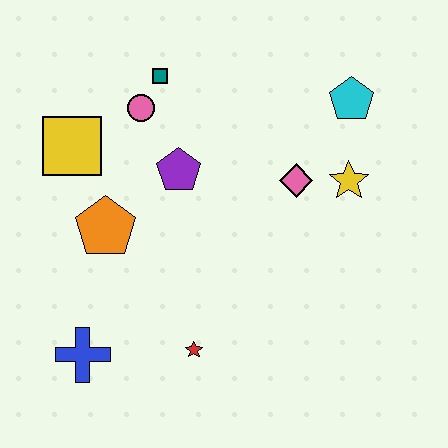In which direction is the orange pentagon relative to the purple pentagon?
The orange pentagon is to the left of the purple pentagon.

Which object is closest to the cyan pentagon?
The yellow star is closest to the cyan pentagon.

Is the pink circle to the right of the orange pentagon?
Yes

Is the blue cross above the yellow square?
No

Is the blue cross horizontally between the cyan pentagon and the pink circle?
No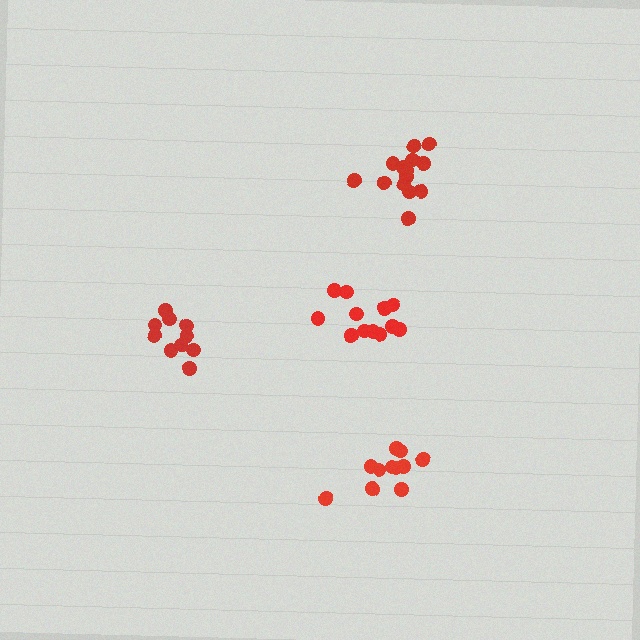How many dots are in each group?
Group 1: 10 dots, Group 2: 14 dots, Group 3: 12 dots, Group 4: 11 dots (47 total).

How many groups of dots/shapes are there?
There are 4 groups.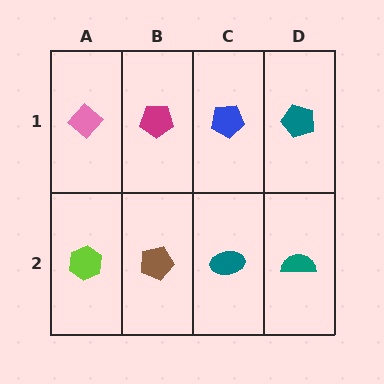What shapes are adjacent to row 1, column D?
A teal semicircle (row 2, column D), a blue pentagon (row 1, column C).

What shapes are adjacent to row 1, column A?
A lime hexagon (row 2, column A), a magenta pentagon (row 1, column B).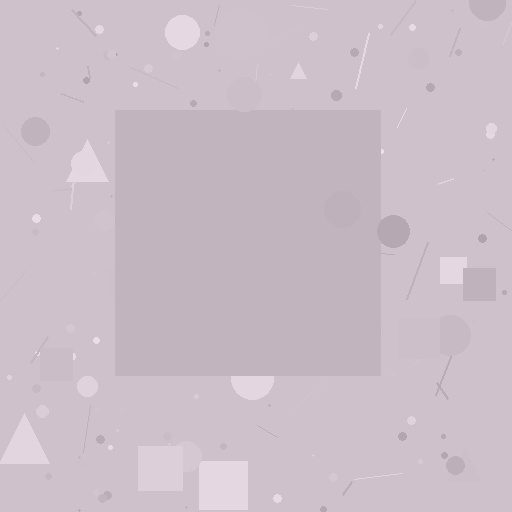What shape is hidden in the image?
A square is hidden in the image.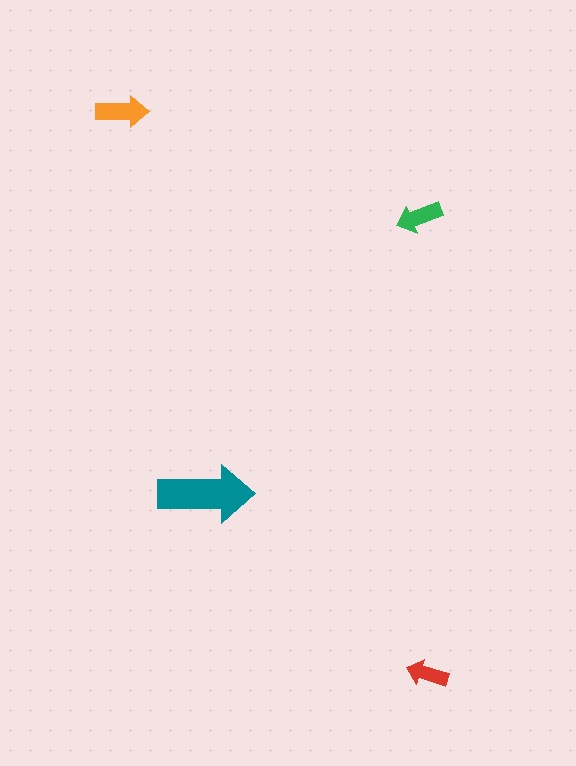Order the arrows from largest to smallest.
the teal one, the orange one, the green one, the red one.